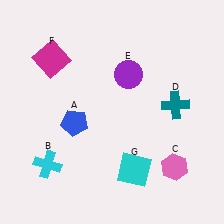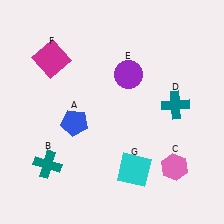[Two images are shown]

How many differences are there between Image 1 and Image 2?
There is 1 difference between the two images.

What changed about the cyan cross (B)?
In Image 1, B is cyan. In Image 2, it changed to teal.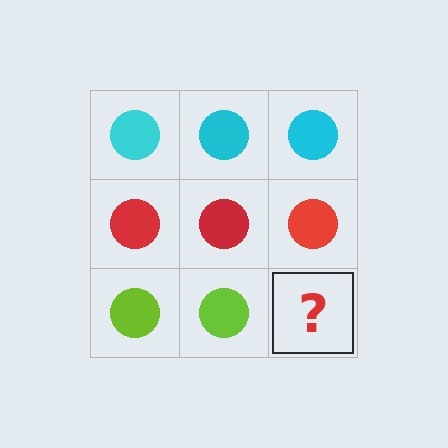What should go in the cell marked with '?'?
The missing cell should contain a lime circle.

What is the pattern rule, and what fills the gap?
The rule is that each row has a consistent color. The gap should be filled with a lime circle.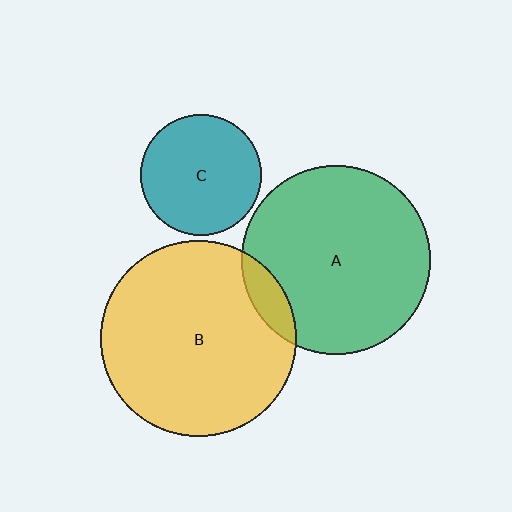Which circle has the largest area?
Circle B (yellow).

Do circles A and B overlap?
Yes.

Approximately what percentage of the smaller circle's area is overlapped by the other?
Approximately 10%.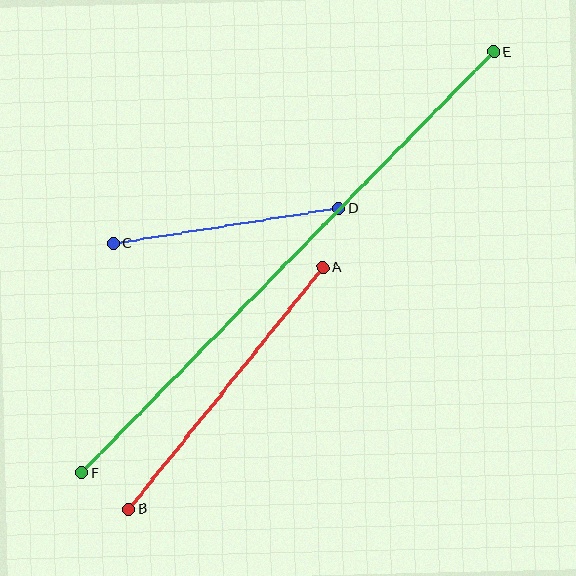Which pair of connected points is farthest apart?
Points E and F are farthest apart.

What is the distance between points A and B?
The distance is approximately 310 pixels.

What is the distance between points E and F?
The distance is approximately 589 pixels.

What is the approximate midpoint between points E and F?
The midpoint is at approximately (288, 262) pixels.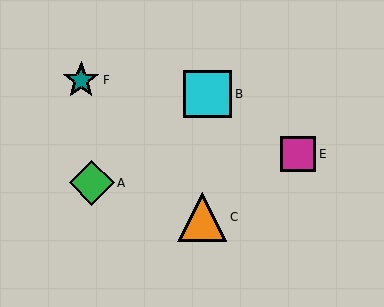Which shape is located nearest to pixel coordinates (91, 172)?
The green diamond (labeled A) at (92, 183) is nearest to that location.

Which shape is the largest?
The orange triangle (labeled C) is the largest.